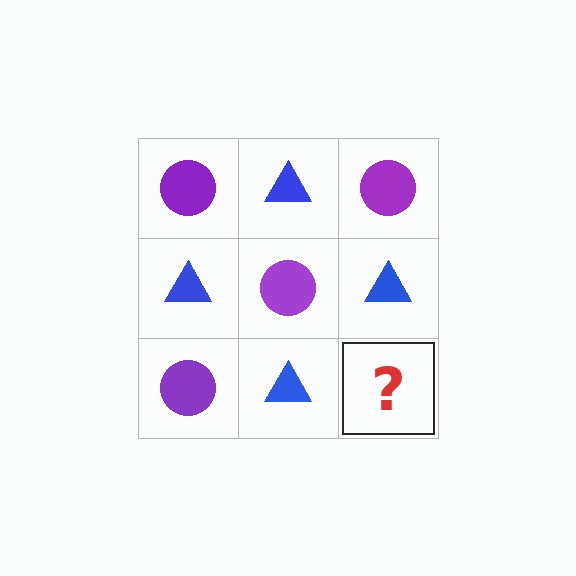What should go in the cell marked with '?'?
The missing cell should contain a purple circle.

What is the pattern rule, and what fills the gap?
The rule is that it alternates purple circle and blue triangle in a checkerboard pattern. The gap should be filled with a purple circle.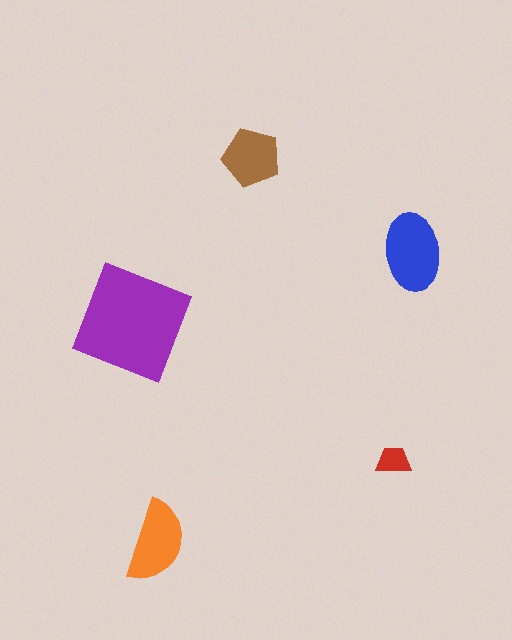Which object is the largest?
The purple square.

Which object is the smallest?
The red trapezoid.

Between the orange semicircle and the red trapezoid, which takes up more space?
The orange semicircle.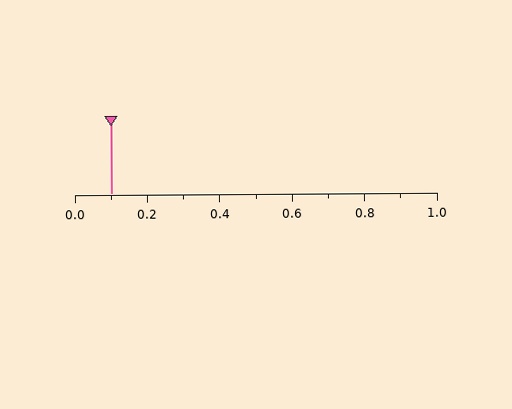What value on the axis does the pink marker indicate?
The marker indicates approximately 0.1.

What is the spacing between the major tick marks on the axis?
The major ticks are spaced 0.2 apart.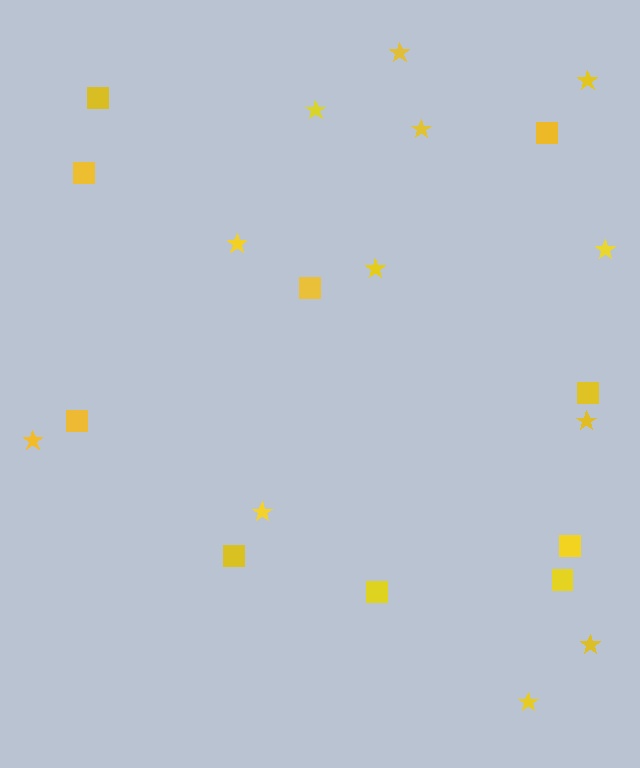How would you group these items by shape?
There are 2 groups: one group of squares (10) and one group of stars (12).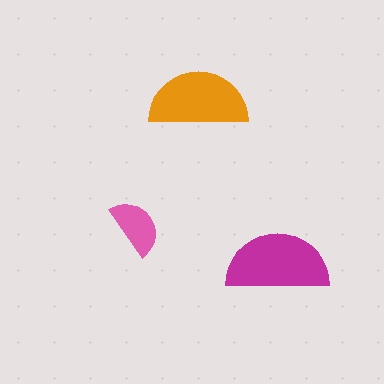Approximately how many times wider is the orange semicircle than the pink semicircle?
About 1.5 times wider.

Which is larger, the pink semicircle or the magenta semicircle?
The magenta one.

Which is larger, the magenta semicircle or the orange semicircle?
The magenta one.